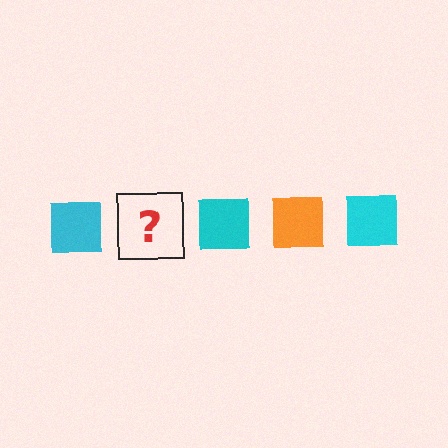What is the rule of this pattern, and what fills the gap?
The rule is that the pattern cycles through cyan, orange squares. The gap should be filled with an orange square.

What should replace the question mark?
The question mark should be replaced with an orange square.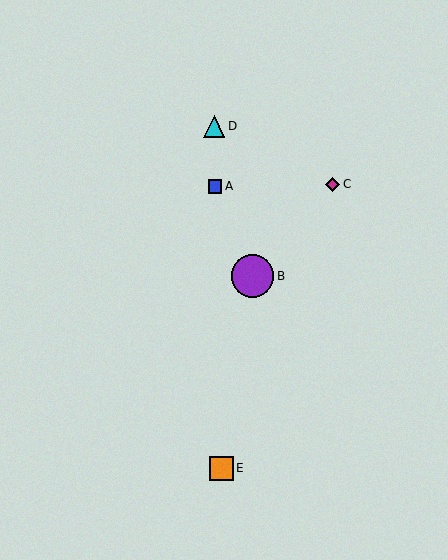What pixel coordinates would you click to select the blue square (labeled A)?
Click at (215, 186) to select the blue square A.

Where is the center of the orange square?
The center of the orange square is at (221, 468).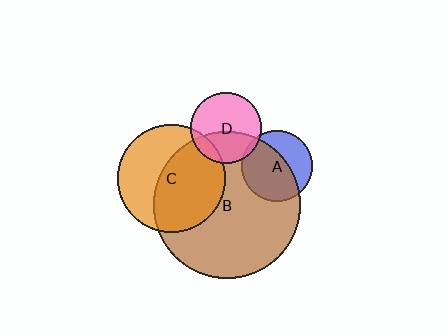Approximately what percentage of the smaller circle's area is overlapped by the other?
Approximately 55%.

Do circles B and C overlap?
Yes.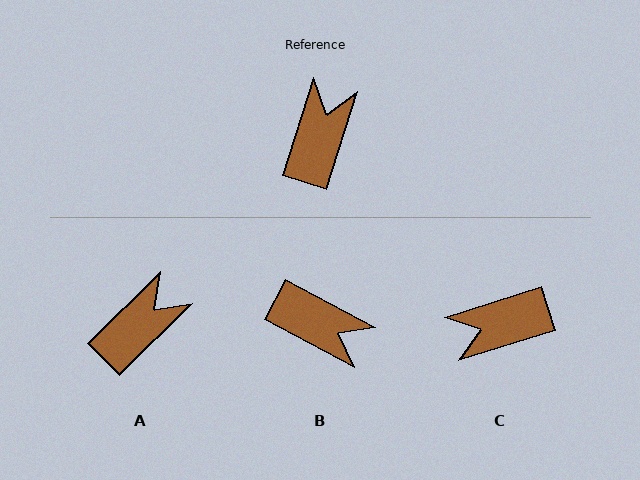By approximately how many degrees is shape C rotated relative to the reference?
Approximately 125 degrees counter-clockwise.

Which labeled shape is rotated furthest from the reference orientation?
C, about 125 degrees away.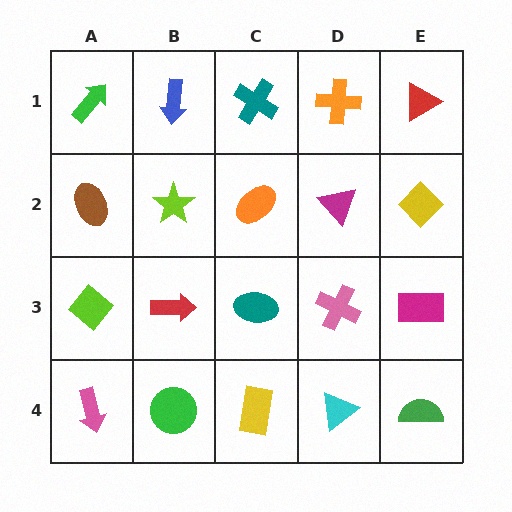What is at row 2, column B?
A lime star.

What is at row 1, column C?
A teal cross.